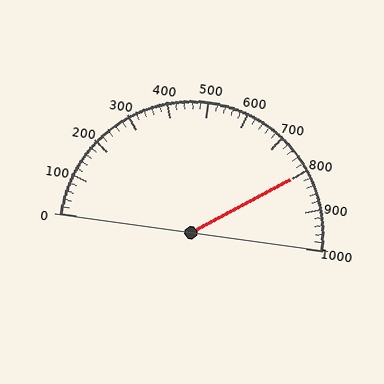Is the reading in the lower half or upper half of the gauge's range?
The reading is in the upper half of the range (0 to 1000).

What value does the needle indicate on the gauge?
The needle indicates approximately 800.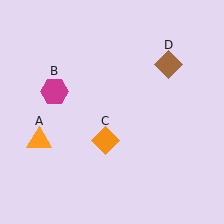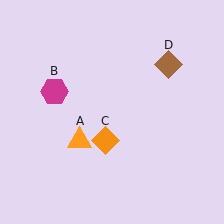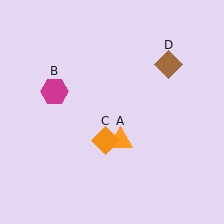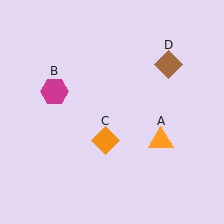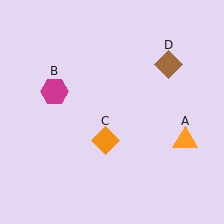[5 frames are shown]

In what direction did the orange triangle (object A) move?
The orange triangle (object A) moved right.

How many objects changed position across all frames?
1 object changed position: orange triangle (object A).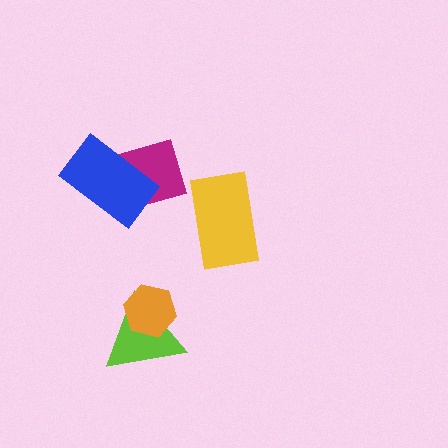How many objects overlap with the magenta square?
1 object overlaps with the magenta square.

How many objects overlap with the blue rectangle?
1 object overlaps with the blue rectangle.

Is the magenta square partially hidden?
Yes, it is partially covered by another shape.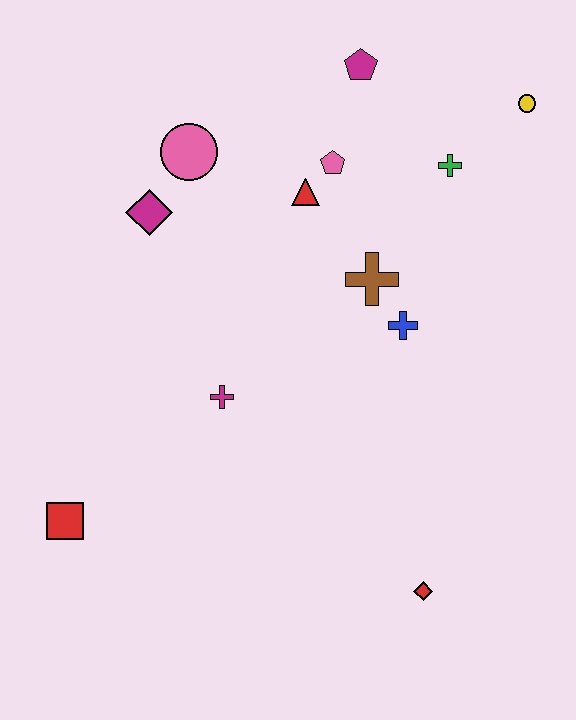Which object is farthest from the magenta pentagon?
The red square is farthest from the magenta pentagon.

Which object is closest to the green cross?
The yellow circle is closest to the green cross.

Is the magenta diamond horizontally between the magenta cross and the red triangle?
No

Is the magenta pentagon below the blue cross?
No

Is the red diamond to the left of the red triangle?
No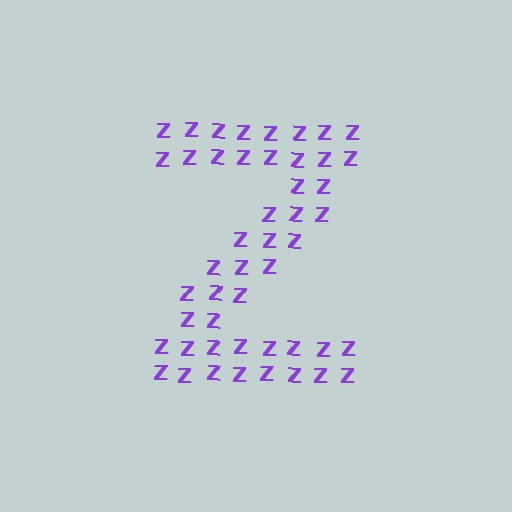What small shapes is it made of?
It is made of small letter Z's.